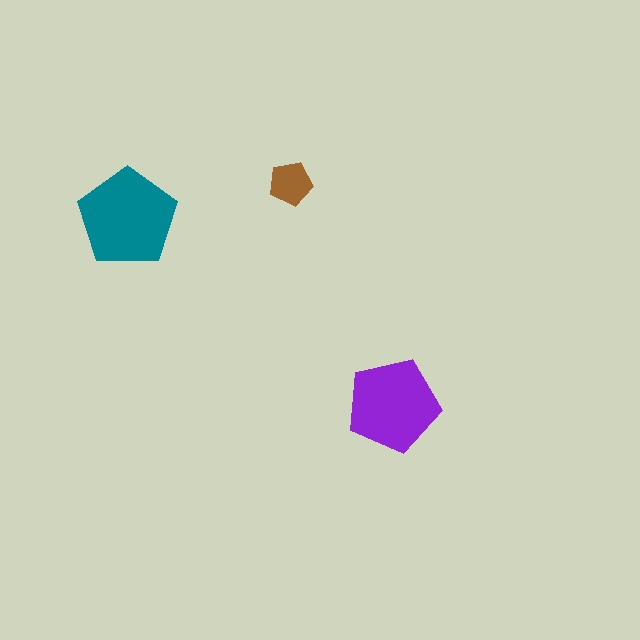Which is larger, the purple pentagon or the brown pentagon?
The purple one.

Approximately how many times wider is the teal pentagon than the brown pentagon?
About 2.5 times wider.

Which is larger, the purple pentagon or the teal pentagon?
The teal one.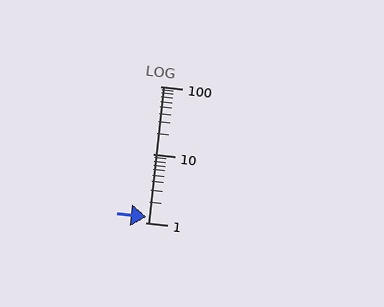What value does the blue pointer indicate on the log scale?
The pointer indicates approximately 1.2.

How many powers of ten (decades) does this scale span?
The scale spans 2 decades, from 1 to 100.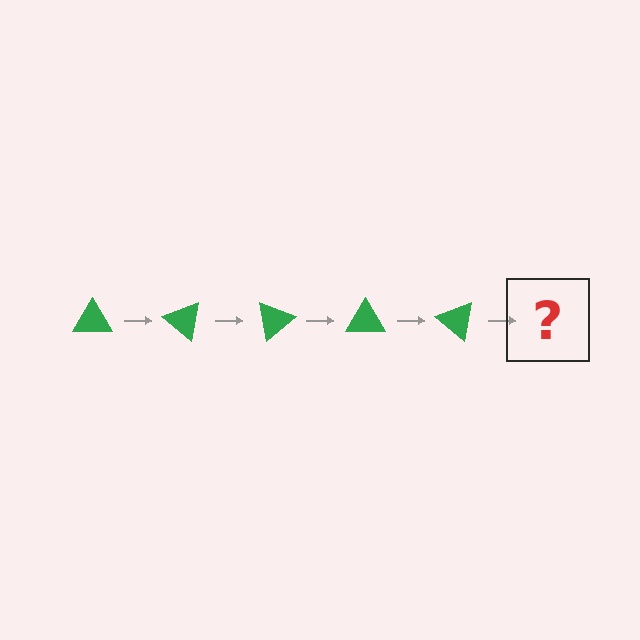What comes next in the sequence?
The next element should be a green triangle rotated 200 degrees.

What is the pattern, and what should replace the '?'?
The pattern is that the triangle rotates 40 degrees each step. The '?' should be a green triangle rotated 200 degrees.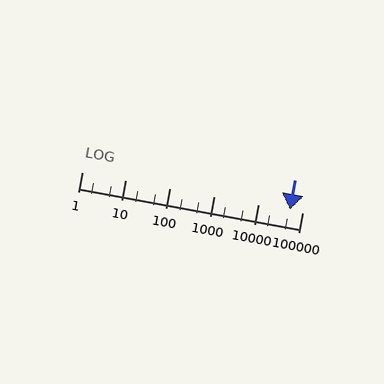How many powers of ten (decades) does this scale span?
The scale spans 5 decades, from 1 to 100000.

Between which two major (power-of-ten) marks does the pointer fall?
The pointer is between 10000 and 100000.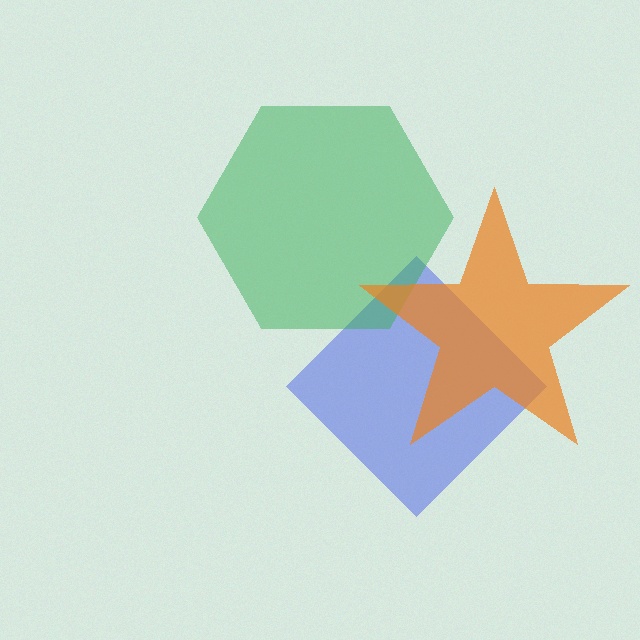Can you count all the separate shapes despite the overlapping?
Yes, there are 3 separate shapes.